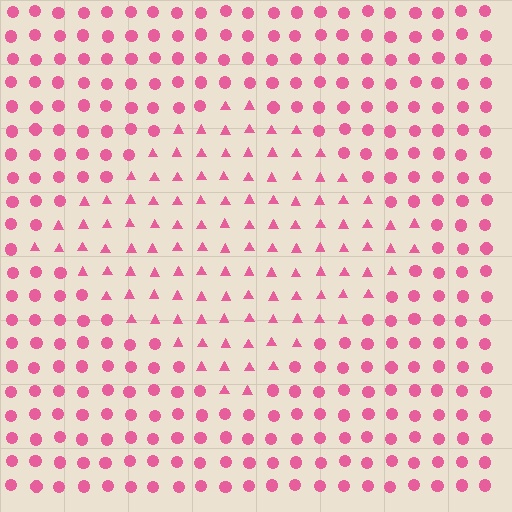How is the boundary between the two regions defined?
The boundary is defined by a change in element shape: triangles inside vs. circles outside. All elements share the same color and spacing.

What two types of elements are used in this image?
The image uses triangles inside the diamond region and circles outside it.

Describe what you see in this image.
The image is filled with small pink elements arranged in a uniform grid. A diamond-shaped region contains triangles, while the surrounding area contains circles. The boundary is defined purely by the change in element shape.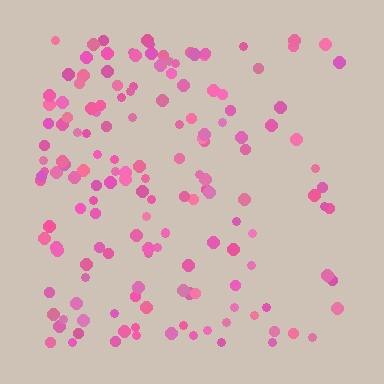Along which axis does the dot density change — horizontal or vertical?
Horizontal.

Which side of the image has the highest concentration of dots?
The left.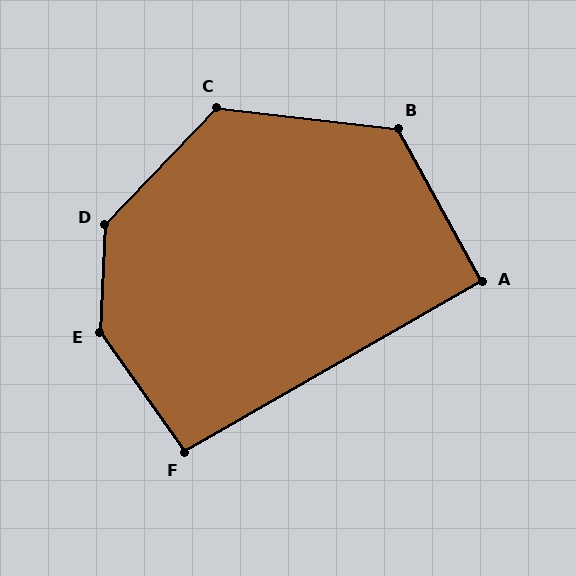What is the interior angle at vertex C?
Approximately 127 degrees (obtuse).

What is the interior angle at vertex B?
Approximately 125 degrees (obtuse).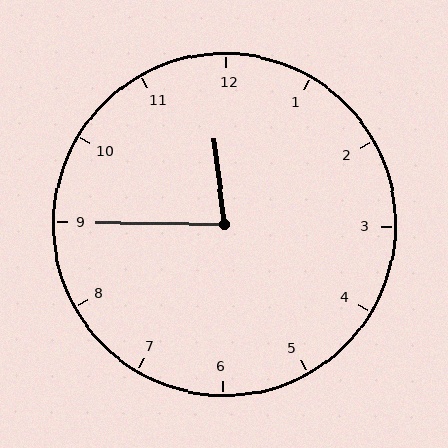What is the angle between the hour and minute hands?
Approximately 82 degrees.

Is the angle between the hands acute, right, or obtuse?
It is acute.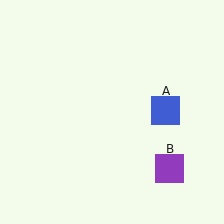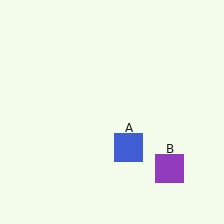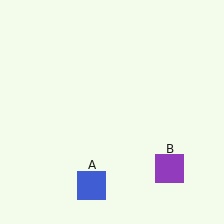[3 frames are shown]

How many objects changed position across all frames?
1 object changed position: blue square (object A).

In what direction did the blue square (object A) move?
The blue square (object A) moved down and to the left.